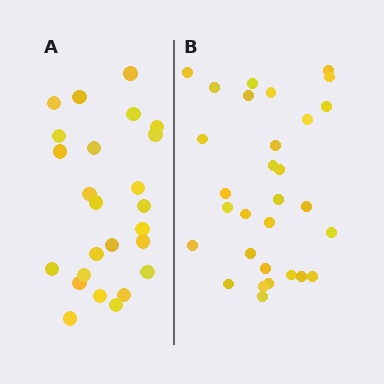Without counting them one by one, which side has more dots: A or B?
Region B (the right region) has more dots.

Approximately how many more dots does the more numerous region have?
Region B has about 5 more dots than region A.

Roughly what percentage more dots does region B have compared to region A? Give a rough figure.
About 20% more.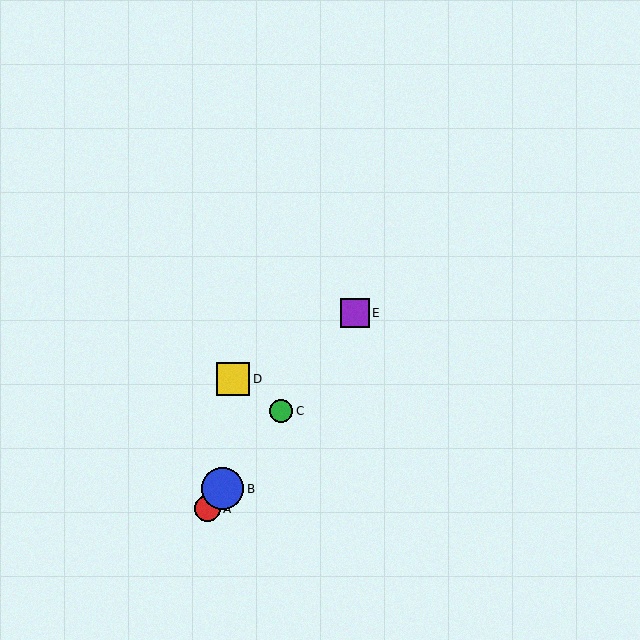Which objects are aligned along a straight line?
Objects A, B, C, E are aligned along a straight line.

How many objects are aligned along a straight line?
4 objects (A, B, C, E) are aligned along a straight line.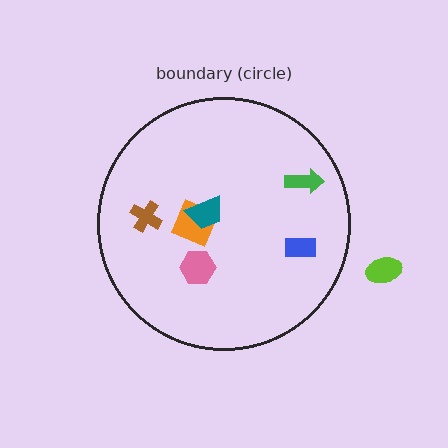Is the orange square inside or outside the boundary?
Inside.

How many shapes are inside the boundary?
6 inside, 1 outside.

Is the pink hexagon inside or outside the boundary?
Inside.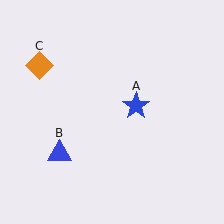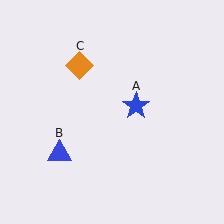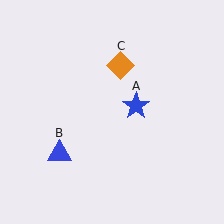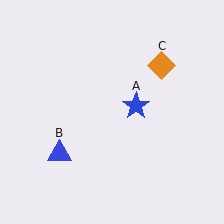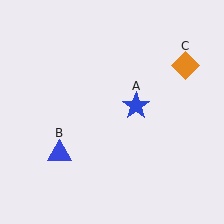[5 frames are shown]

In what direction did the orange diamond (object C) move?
The orange diamond (object C) moved right.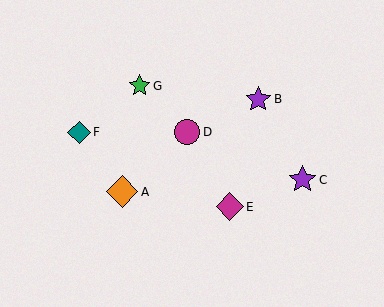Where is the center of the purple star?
The center of the purple star is at (258, 99).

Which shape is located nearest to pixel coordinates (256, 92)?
The purple star (labeled B) at (258, 99) is nearest to that location.